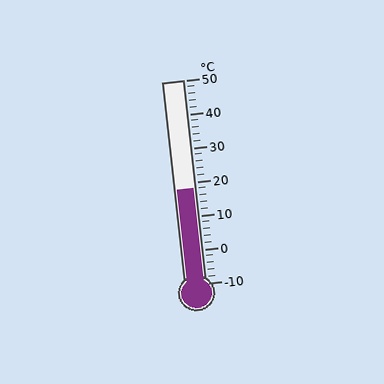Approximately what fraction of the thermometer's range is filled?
The thermometer is filled to approximately 45% of its range.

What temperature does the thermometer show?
The thermometer shows approximately 18°C.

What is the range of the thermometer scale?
The thermometer scale ranges from -10°C to 50°C.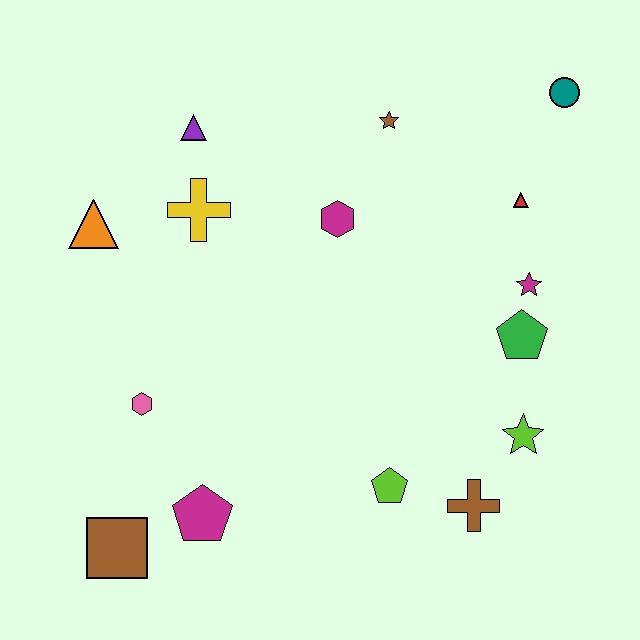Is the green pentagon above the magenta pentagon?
Yes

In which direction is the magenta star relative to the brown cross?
The magenta star is above the brown cross.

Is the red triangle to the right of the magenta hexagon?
Yes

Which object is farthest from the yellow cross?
The brown cross is farthest from the yellow cross.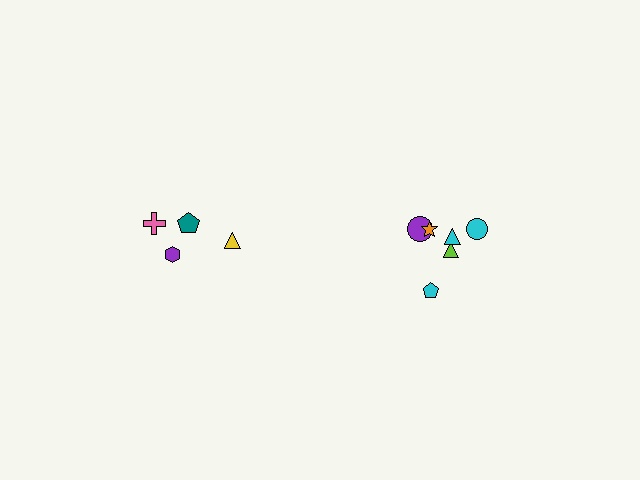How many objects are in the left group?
There are 4 objects.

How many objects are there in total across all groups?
There are 10 objects.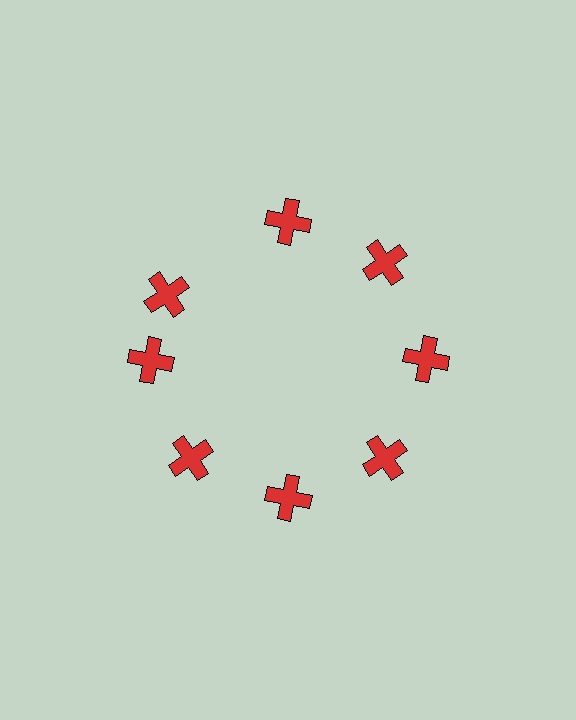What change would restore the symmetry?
The symmetry would be restored by rotating it back into even spacing with its neighbors so that all 8 crosses sit at equal angles and equal distance from the center.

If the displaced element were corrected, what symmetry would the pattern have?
It would have 8-fold rotational symmetry — the pattern would map onto itself every 45 degrees.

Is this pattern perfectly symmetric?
No. The 8 red crosses are arranged in a ring, but one element near the 10 o'clock position is rotated out of alignment along the ring, breaking the 8-fold rotational symmetry.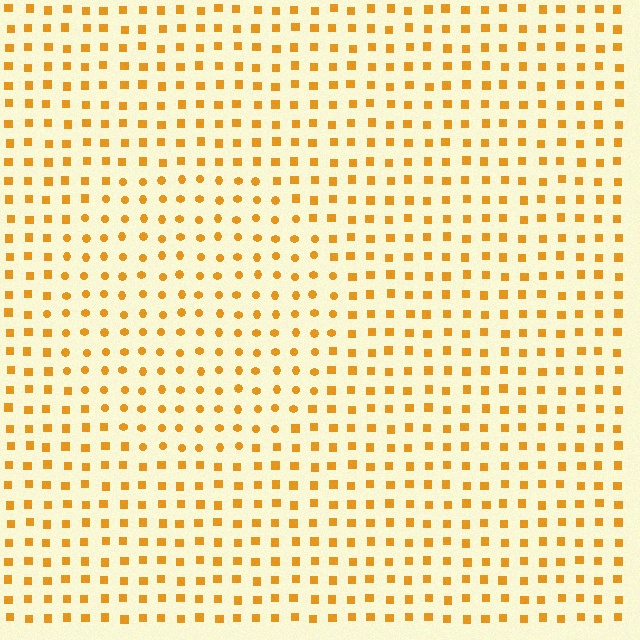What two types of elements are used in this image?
The image uses circles inside the circle region and squares outside it.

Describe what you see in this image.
The image is filled with small orange elements arranged in a uniform grid. A circle-shaped region contains circles, while the surrounding area contains squares. The boundary is defined purely by the change in element shape.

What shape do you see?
I see a circle.